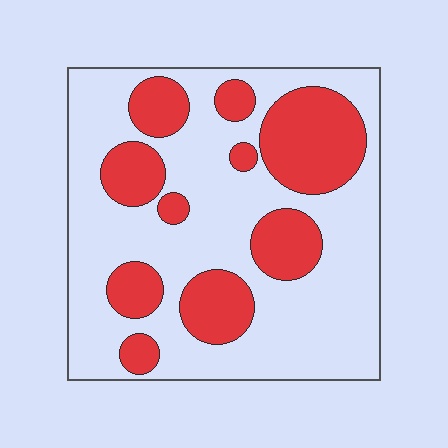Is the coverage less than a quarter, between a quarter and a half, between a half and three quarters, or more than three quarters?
Between a quarter and a half.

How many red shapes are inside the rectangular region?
10.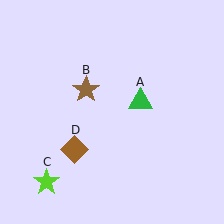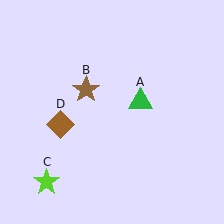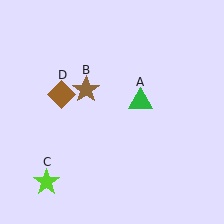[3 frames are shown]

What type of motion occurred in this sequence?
The brown diamond (object D) rotated clockwise around the center of the scene.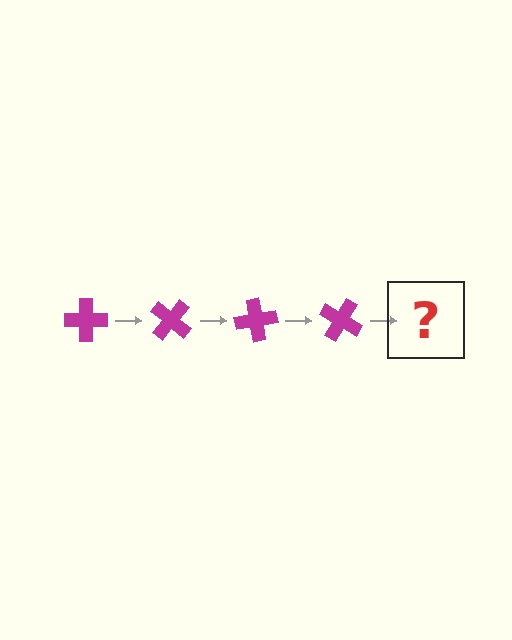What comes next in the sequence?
The next element should be a magenta cross rotated 160 degrees.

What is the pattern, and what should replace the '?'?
The pattern is that the cross rotates 40 degrees each step. The '?' should be a magenta cross rotated 160 degrees.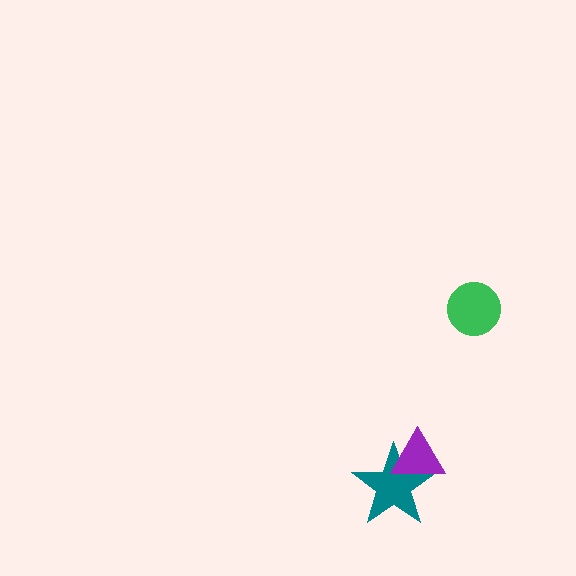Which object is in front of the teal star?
The purple triangle is in front of the teal star.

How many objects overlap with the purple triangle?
1 object overlaps with the purple triangle.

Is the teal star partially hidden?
Yes, it is partially covered by another shape.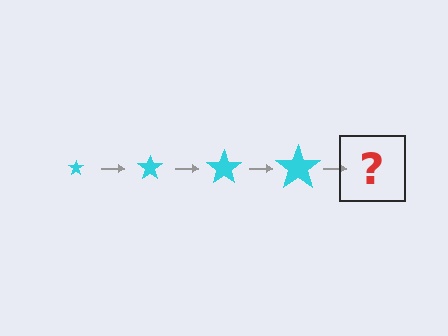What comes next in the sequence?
The next element should be a cyan star, larger than the previous one.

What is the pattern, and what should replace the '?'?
The pattern is that the star gets progressively larger each step. The '?' should be a cyan star, larger than the previous one.